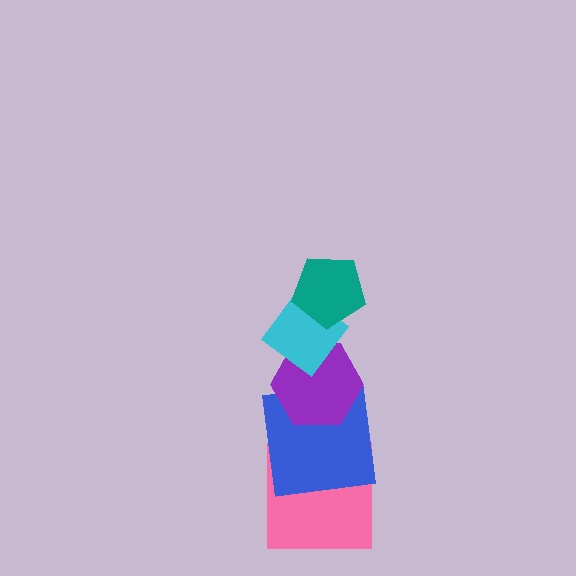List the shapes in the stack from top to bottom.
From top to bottom: the teal pentagon, the cyan diamond, the purple hexagon, the blue square, the pink square.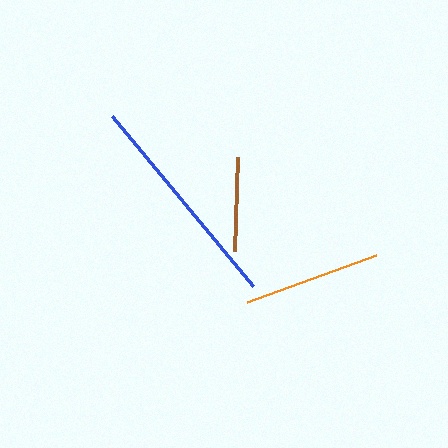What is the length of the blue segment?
The blue segment is approximately 221 pixels long.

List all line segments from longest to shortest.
From longest to shortest: blue, orange, brown.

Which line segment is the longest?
The blue line is the longest at approximately 221 pixels.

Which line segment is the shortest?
The brown line is the shortest at approximately 93 pixels.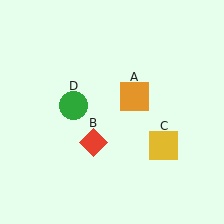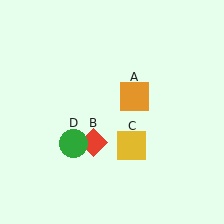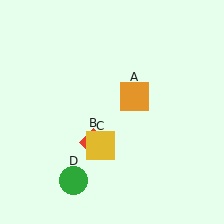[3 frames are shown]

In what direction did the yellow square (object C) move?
The yellow square (object C) moved left.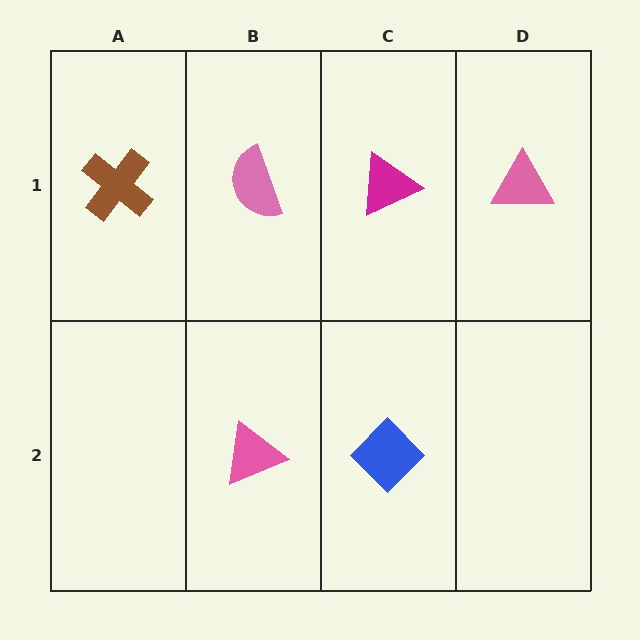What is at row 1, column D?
A pink triangle.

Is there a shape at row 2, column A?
No, that cell is empty.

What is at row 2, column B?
A pink triangle.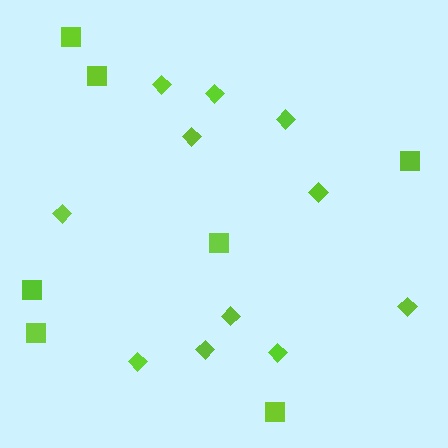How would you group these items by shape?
There are 2 groups: one group of squares (7) and one group of diamonds (11).